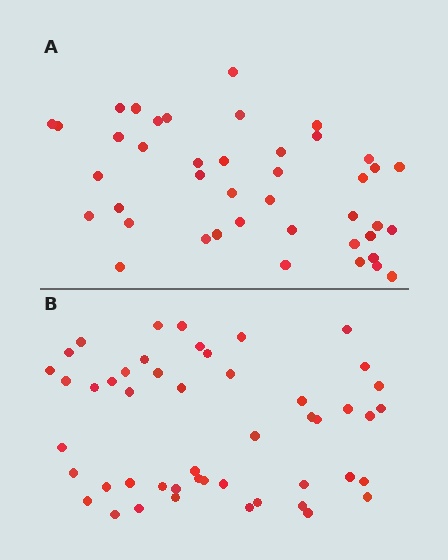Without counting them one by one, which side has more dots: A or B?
Region B (the bottom region) has more dots.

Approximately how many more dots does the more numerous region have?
Region B has roughly 8 or so more dots than region A.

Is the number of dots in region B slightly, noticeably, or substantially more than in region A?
Region B has only slightly more — the two regions are fairly close. The ratio is roughly 1.2 to 1.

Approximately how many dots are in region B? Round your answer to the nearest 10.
About 50 dots. (The exact count is 49, which rounds to 50.)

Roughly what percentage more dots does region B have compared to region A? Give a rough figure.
About 15% more.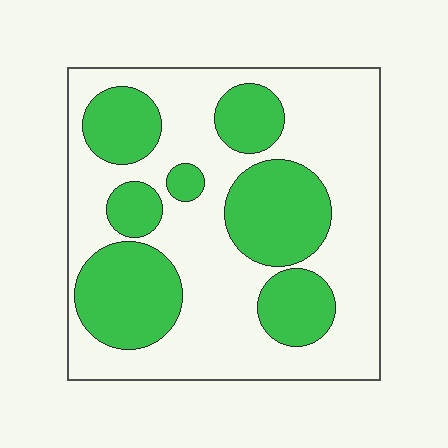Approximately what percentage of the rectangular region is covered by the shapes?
Approximately 35%.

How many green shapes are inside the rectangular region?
7.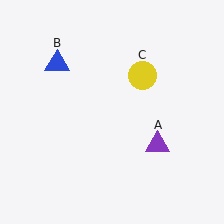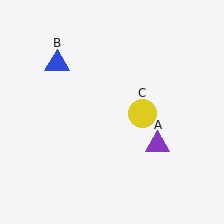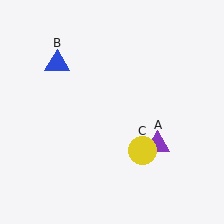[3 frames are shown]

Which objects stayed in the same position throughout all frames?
Purple triangle (object A) and blue triangle (object B) remained stationary.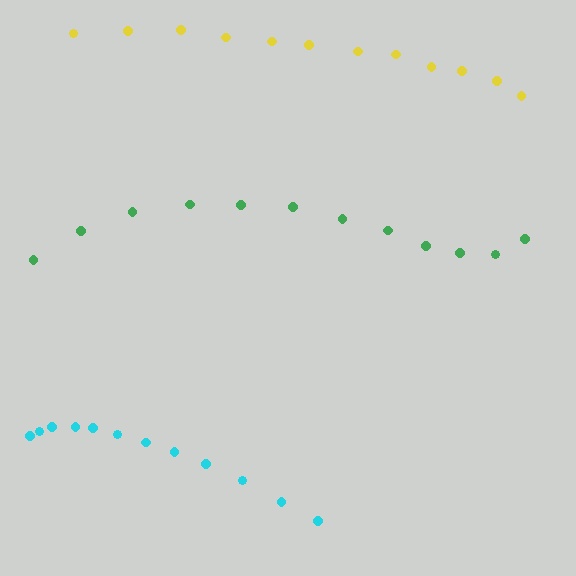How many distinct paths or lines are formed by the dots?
There are 3 distinct paths.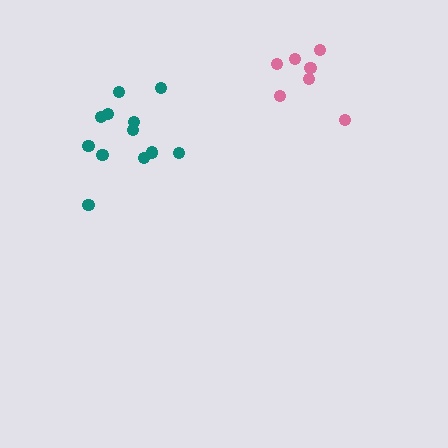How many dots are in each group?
Group 1: 12 dots, Group 2: 7 dots (19 total).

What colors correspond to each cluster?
The clusters are colored: teal, pink.